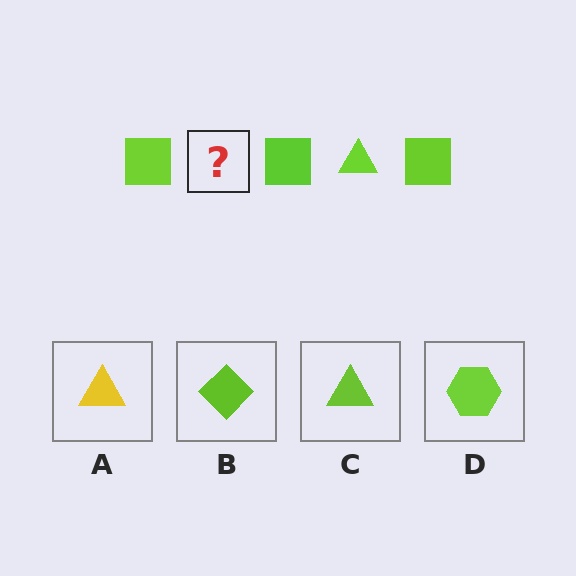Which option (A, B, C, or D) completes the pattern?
C.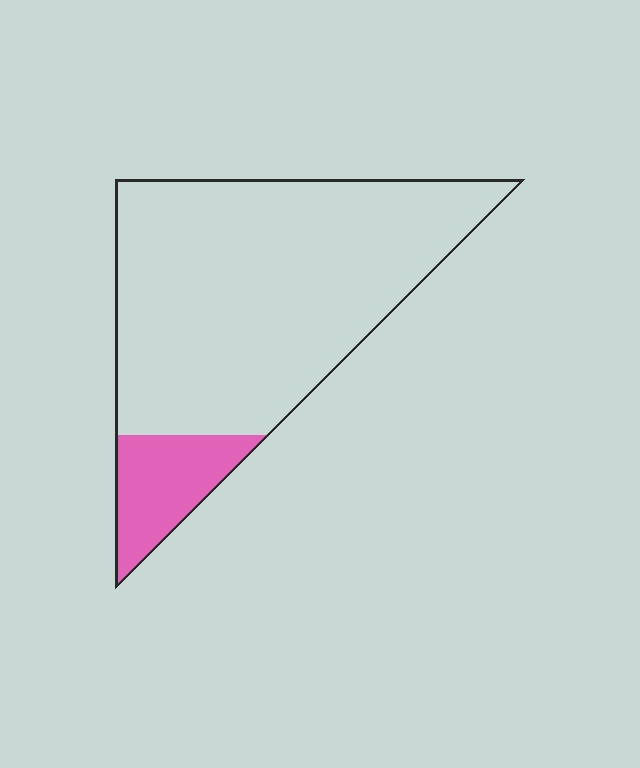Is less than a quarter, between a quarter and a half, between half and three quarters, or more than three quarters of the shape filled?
Less than a quarter.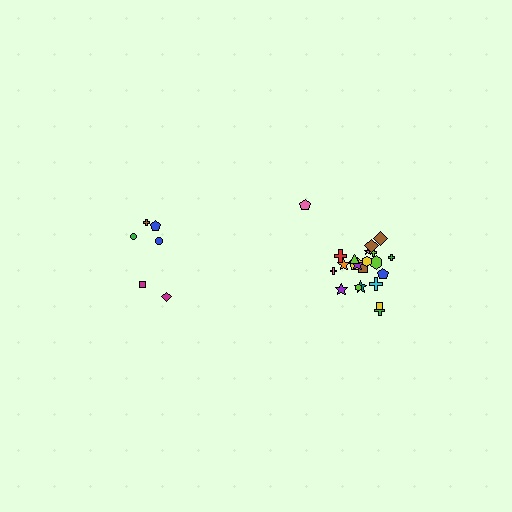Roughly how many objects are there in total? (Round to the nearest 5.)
Roughly 30 objects in total.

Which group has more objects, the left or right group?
The right group.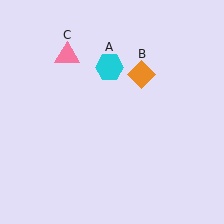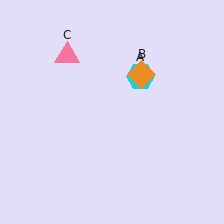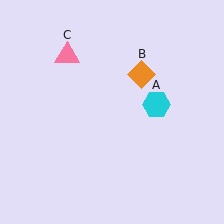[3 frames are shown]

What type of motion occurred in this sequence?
The cyan hexagon (object A) rotated clockwise around the center of the scene.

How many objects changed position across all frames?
1 object changed position: cyan hexagon (object A).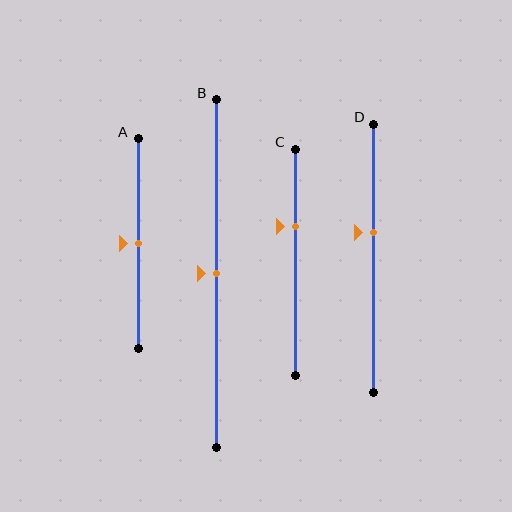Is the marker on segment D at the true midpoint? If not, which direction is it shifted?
No, the marker on segment D is shifted upward by about 10% of the segment length.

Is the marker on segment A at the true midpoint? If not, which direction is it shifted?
Yes, the marker on segment A is at the true midpoint.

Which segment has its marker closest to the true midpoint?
Segment A has its marker closest to the true midpoint.